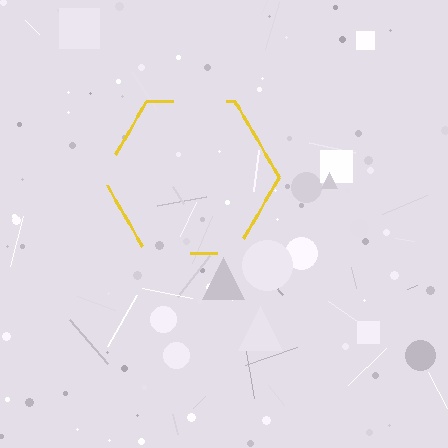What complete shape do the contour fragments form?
The contour fragments form a hexagon.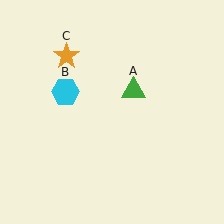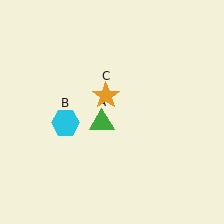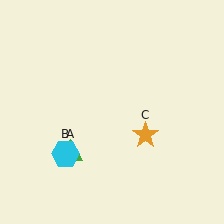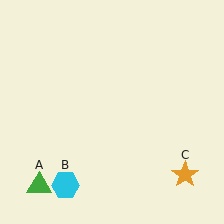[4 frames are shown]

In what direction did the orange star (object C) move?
The orange star (object C) moved down and to the right.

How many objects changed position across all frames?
3 objects changed position: green triangle (object A), cyan hexagon (object B), orange star (object C).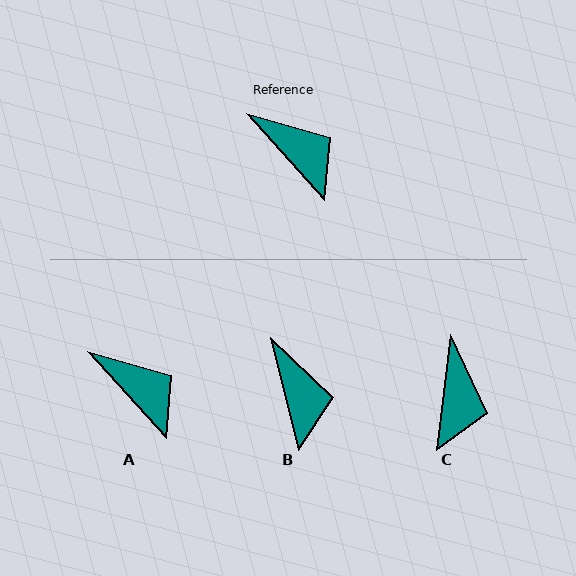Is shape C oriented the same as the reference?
No, it is off by about 49 degrees.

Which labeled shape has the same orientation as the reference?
A.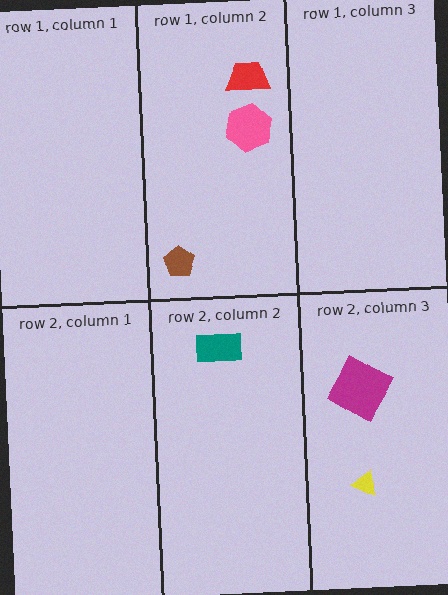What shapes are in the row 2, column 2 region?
The teal rectangle.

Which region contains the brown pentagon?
The row 1, column 2 region.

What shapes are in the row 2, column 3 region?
The magenta diamond, the yellow triangle.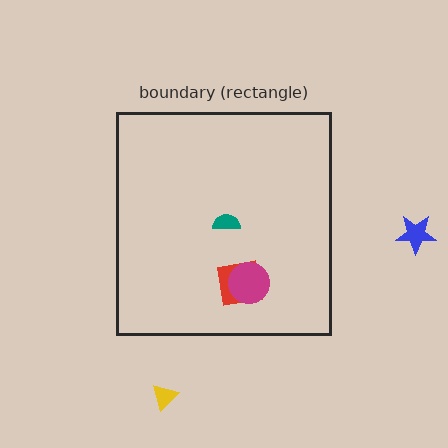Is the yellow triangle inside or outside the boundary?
Outside.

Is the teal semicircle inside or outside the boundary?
Inside.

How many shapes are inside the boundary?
3 inside, 2 outside.